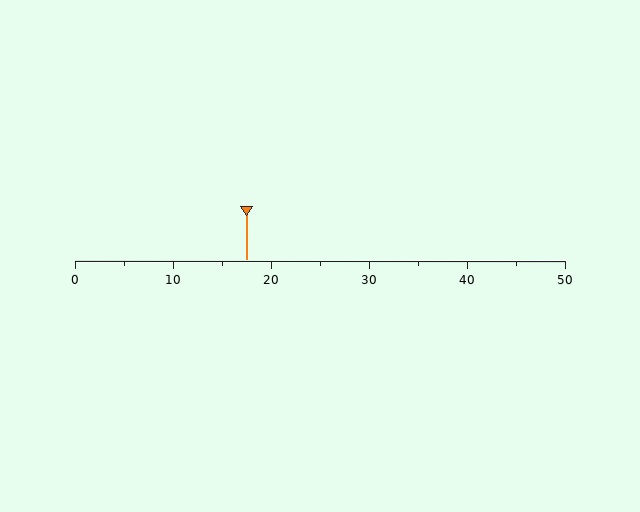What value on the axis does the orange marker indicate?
The marker indicates approximately 17.5.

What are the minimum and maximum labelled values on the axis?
The axis runs from 0 to 50.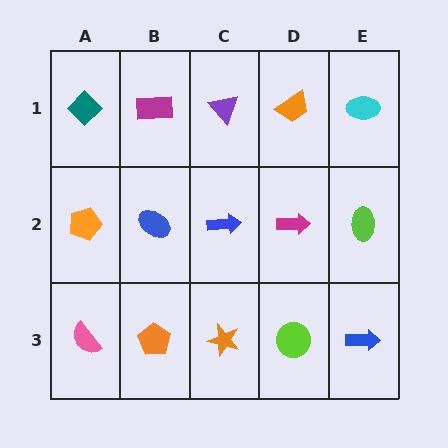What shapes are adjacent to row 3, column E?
A lime ellipse (row 2, column E), a lime circle (row 3, column D).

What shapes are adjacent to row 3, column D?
A magenta arrow (row 2, column D), an orange star (row 3, column C), a blue arrow (row 3, column E).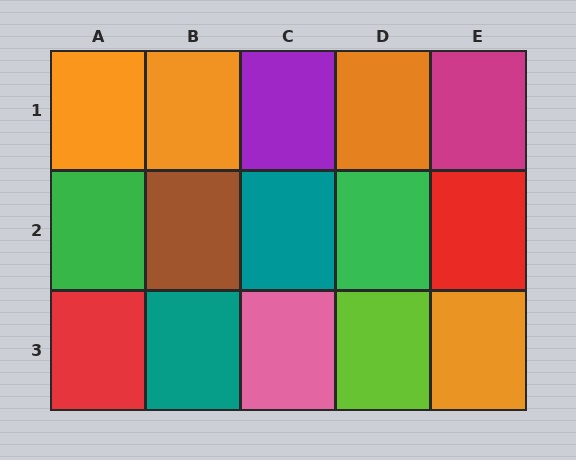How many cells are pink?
1 cell is pink.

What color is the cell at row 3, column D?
Lime.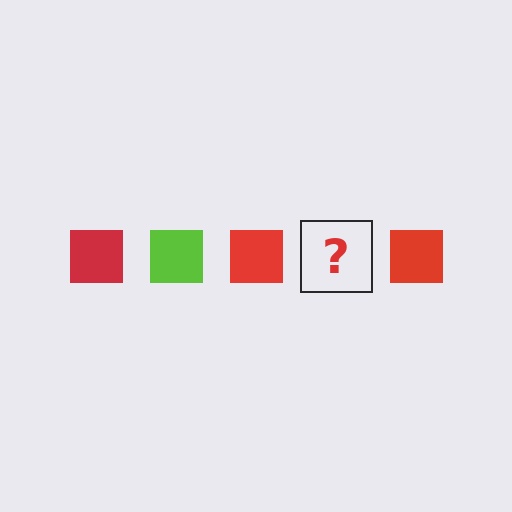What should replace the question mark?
The question mark should be replaced with a lime square.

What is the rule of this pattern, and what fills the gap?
The rule is that the pattern cycles through red, lime squares. The gap should be filled with a lime square.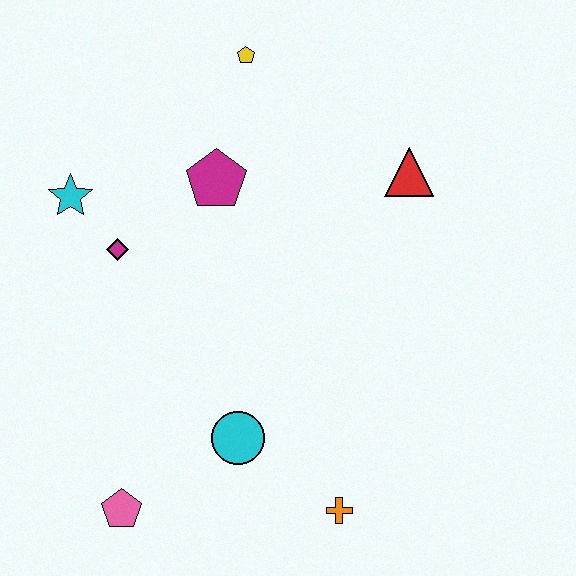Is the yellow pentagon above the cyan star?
Yes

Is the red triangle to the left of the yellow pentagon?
No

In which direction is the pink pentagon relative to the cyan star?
The pink pentagon is below the cyan star.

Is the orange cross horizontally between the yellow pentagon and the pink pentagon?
No